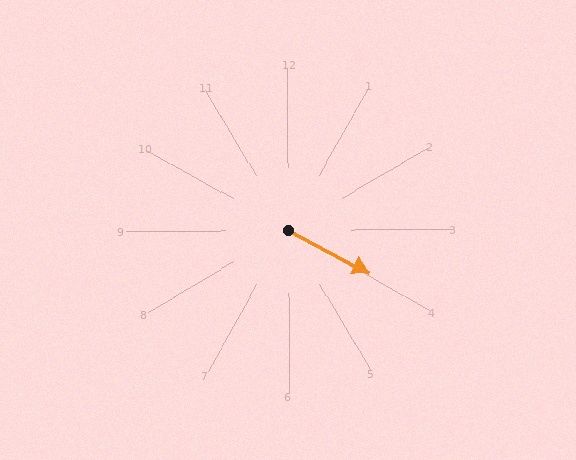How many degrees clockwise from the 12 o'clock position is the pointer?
Approximately 118 degrees.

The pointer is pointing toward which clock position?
Roughly 4 o'clock.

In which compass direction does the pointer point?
Southeast.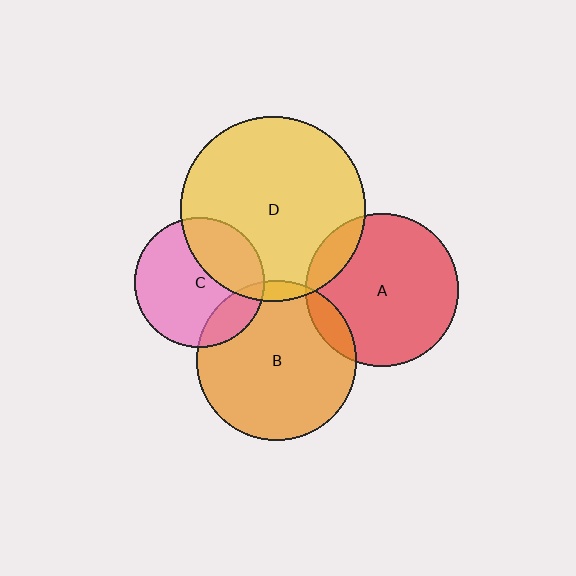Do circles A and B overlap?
Yes.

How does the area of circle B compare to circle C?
Approximately 1.5 times.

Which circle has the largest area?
Circle D (yellow).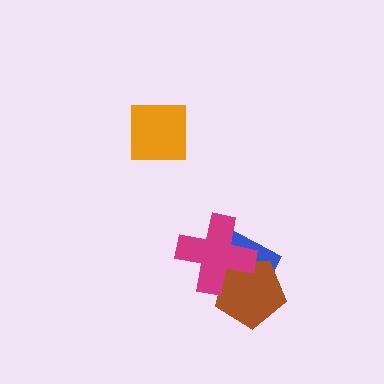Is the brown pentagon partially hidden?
Yes, it is partially covered by another shape.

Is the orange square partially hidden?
No, no other shape covers it.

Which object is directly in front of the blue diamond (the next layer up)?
The brown pentagon is directly in front of the blue diamond.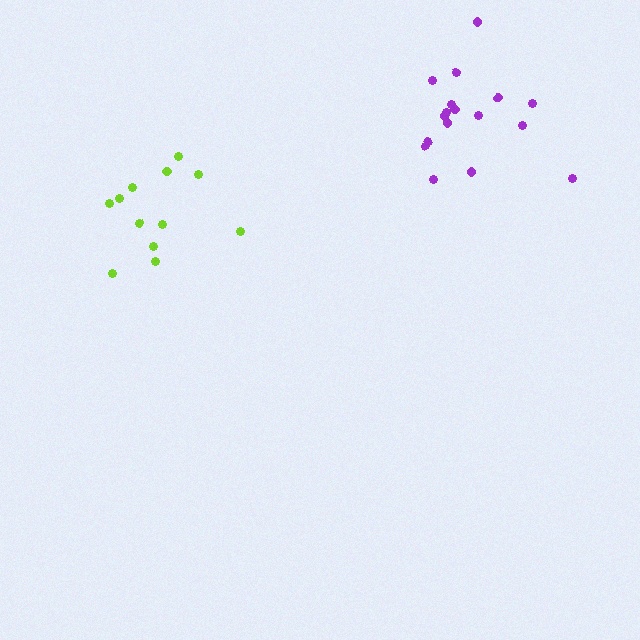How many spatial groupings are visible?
There are 2 spatial groupings.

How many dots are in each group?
Group 1: 12 dots, Group 2: 17 dots (29 total).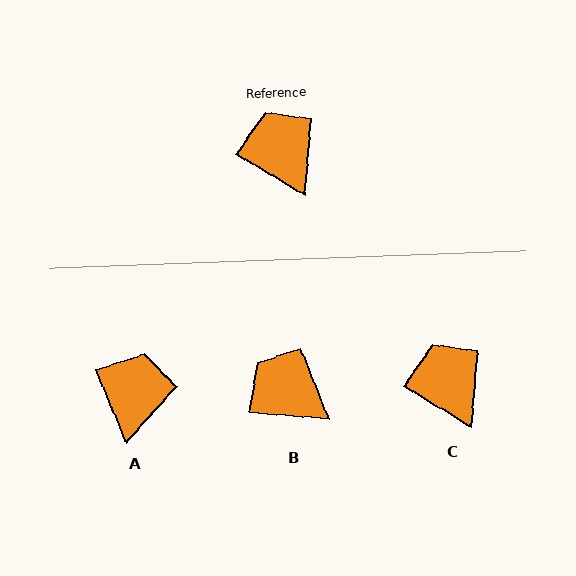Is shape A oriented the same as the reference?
No, it is off by about 37 degrees.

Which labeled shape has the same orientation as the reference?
C.